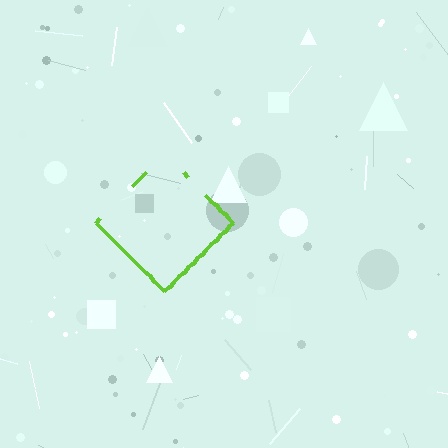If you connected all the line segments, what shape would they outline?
They would outline a diamond.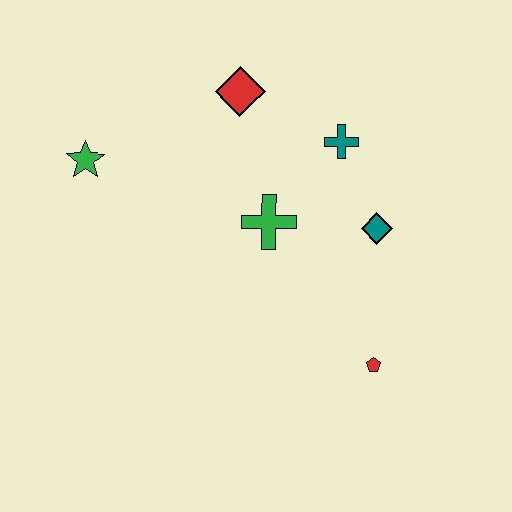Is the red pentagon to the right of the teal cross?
Yes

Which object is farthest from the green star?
The red pentagon is farthest from the green star.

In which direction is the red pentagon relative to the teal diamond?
The red pentagon is below the teal diamond.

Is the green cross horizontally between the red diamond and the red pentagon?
Yes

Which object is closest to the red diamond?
The teal cross is closest to the red diamond.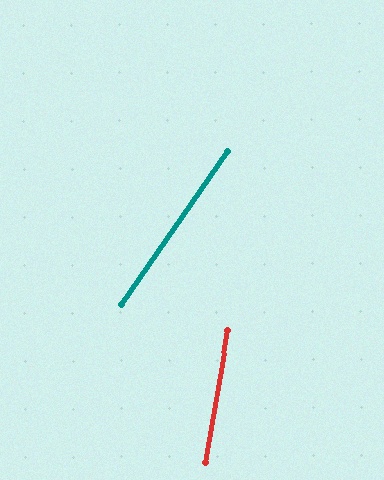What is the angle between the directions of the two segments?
Approximately 25 degrees.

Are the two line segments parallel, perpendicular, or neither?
Neither parallel nor perpendicular — they differ by about 25°.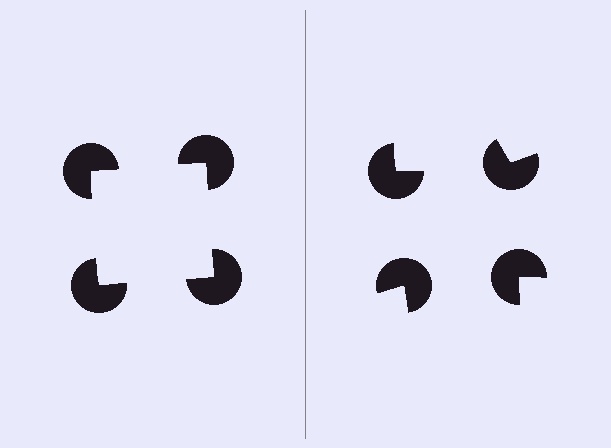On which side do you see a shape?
An illusory square appears on the left side. On the right side the wedge cuts are rotated, so no coherent shape forms.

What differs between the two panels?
The pac-man discs are positioned identically on both sides; only the wedge orientations differ. On the left they align to a square; on the right they are misaligned.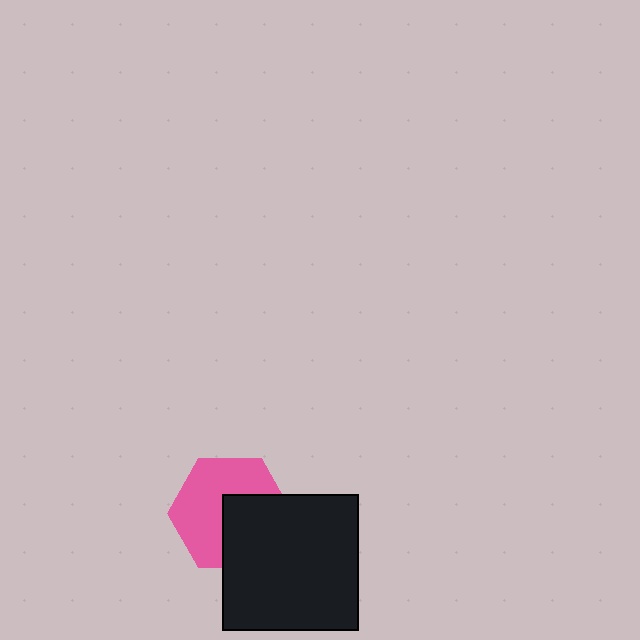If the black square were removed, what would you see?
You would see the complete pink hexagon.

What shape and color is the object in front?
The object in front is a black square.